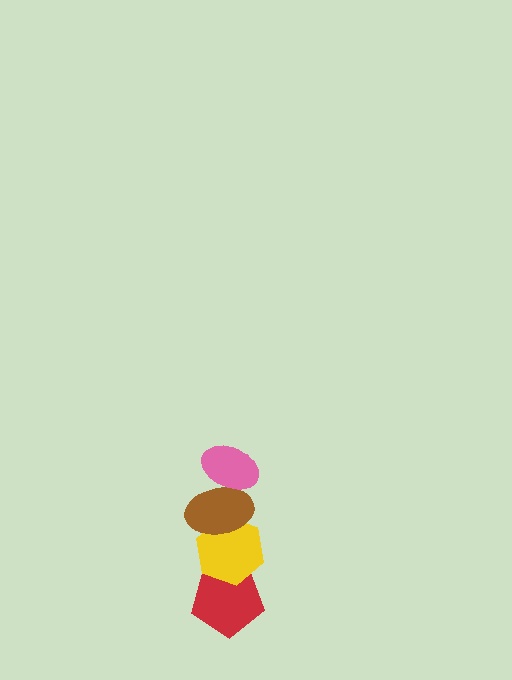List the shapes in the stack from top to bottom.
From top to bottom: the pink ellipse, the brown ellipse, the yellow hexagon, the red pentagon.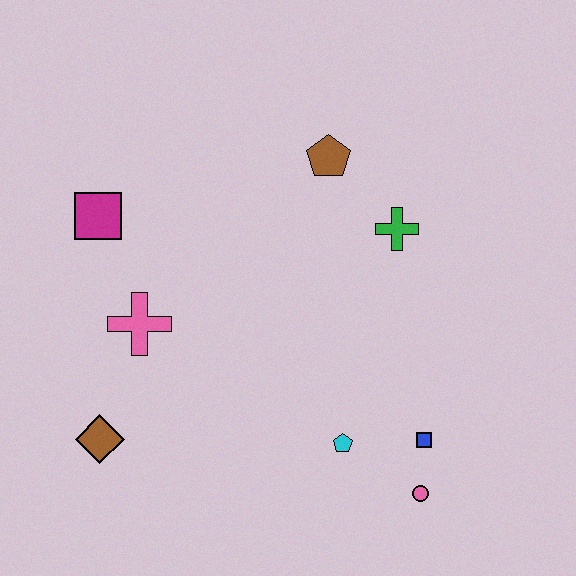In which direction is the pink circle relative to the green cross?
The pink circle is below the green cross.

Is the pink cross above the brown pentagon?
No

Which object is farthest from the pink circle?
The magenta square is farthest from the pink circle.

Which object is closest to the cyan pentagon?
The blue square is closest to the cyan pentagon.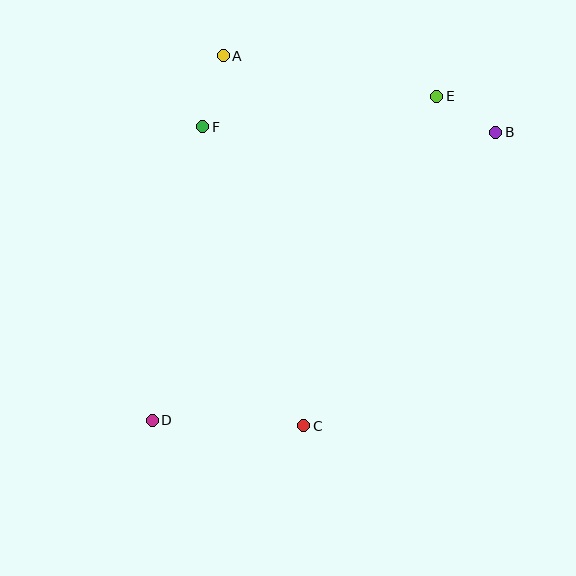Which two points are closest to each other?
Points B and E are closest to each other.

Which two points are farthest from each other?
Points B and D are farthest from each other.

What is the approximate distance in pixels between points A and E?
The distance between A and E is approximately 218 pixels.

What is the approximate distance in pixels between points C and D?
The distance between C and D is approximately 152 pixels.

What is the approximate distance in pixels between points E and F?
The distance between E and F is approximately 236 pixels.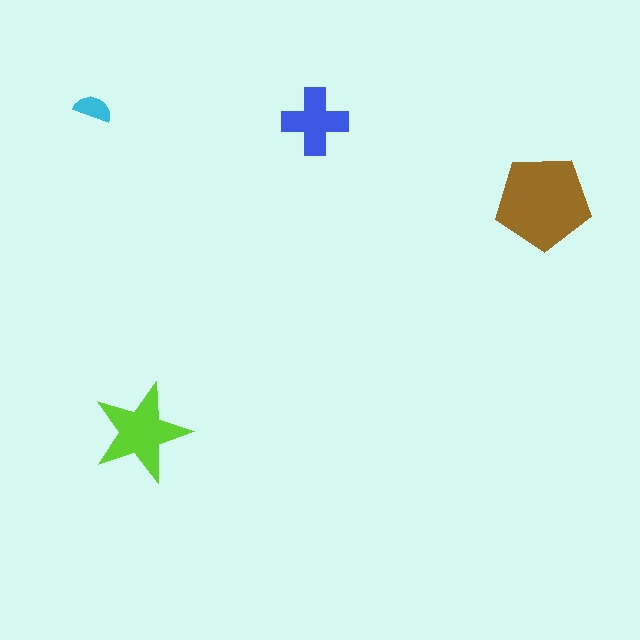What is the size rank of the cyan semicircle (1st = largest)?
4th.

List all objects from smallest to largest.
The cyan semicircle, the blue cross, the lime star, the brown pentagon.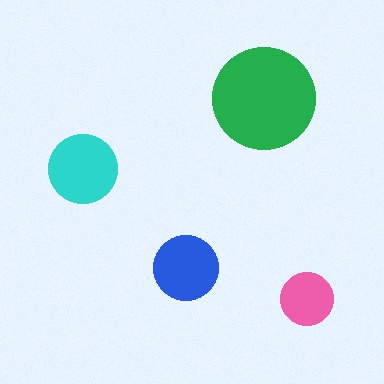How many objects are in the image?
There are 4 objects in the image.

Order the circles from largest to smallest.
the green one, the cyan one, the blue one, the pink one.